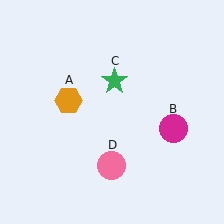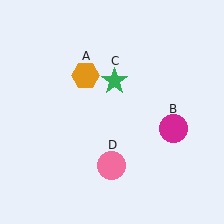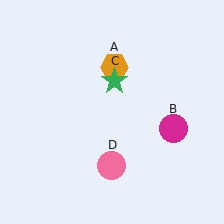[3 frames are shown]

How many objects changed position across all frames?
1 object changed position: orange hexagon (object A).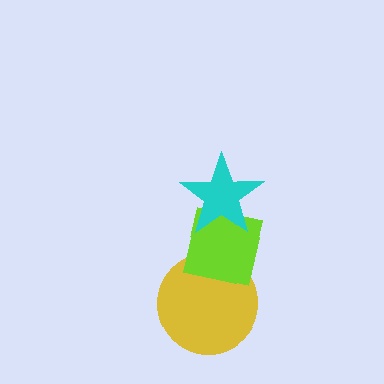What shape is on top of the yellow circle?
The lime square is on top of the yellow circle.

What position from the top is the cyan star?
The cyan star is 1st from the top.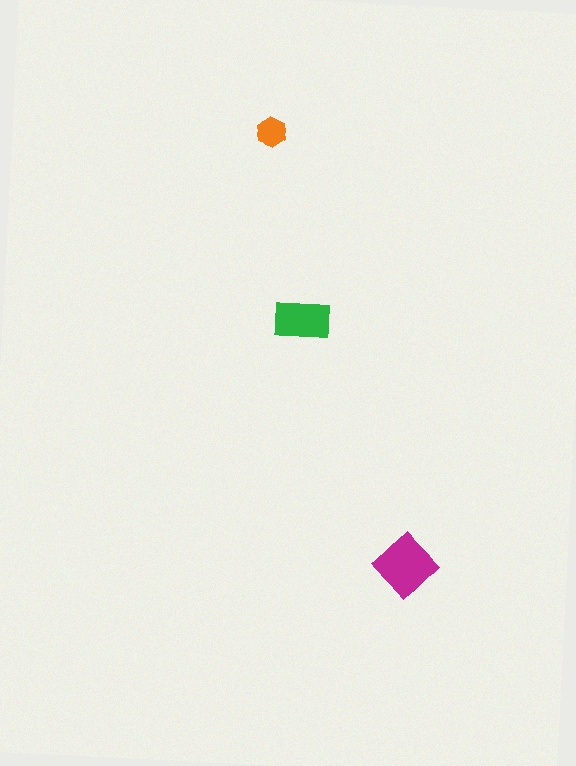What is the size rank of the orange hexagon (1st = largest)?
3rd.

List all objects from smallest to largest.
The orange hexagon, the green rectangle, the magenta diamond.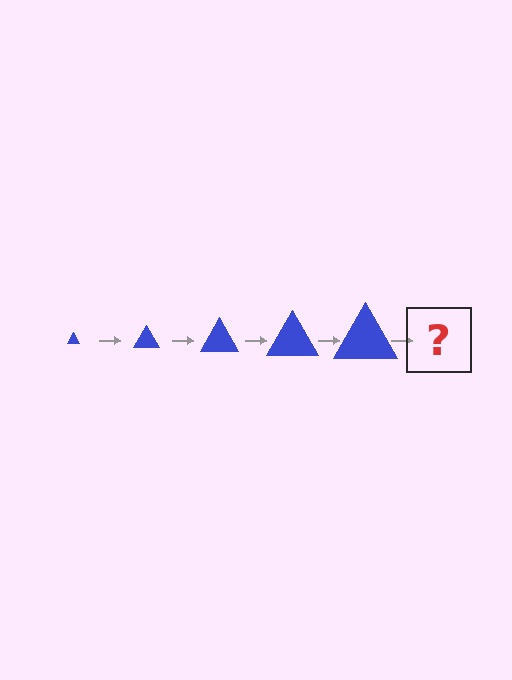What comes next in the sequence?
The next element should be a blue triangle, larger than the previous one.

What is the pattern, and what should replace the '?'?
The pattern is that the triangle gets progressively larger each step. The '?' should be a blue triangle, larger than the previous one.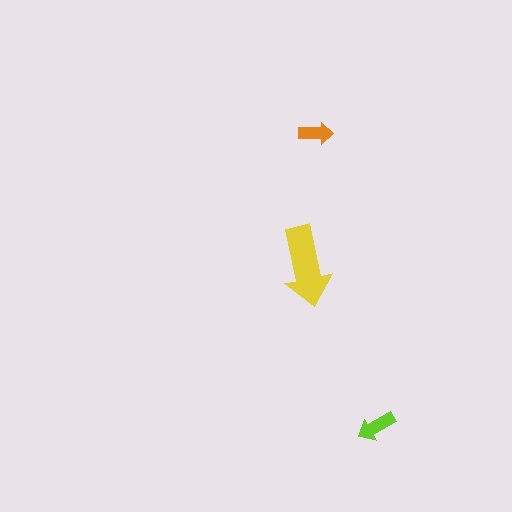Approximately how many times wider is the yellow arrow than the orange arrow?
About 2.5 times wider.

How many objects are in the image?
There are 3 objects in the image.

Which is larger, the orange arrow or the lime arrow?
The lime one.